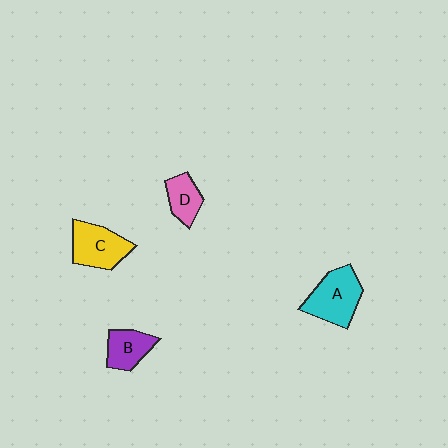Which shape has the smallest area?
Shape D (pink).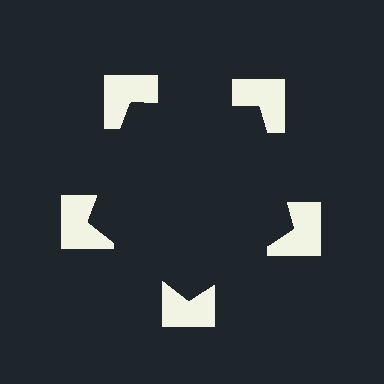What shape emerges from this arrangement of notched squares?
An illusory pentagon — its edges are inferred from the aligned wedge cuts in the notched squares, not physically drawn.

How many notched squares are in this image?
There are 5 — one at each vertex of the illusory pentagon.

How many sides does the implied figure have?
5 sides.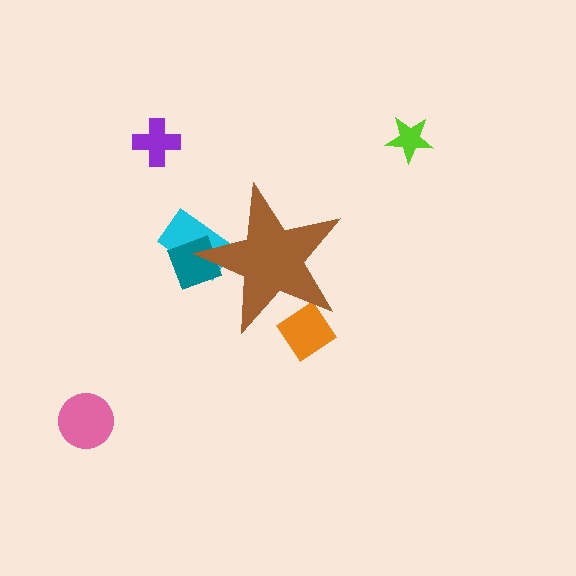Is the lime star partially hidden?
No, the lime star is fully visible.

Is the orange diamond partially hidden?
Yes, the orange diamond is partially hidden behind the brown star.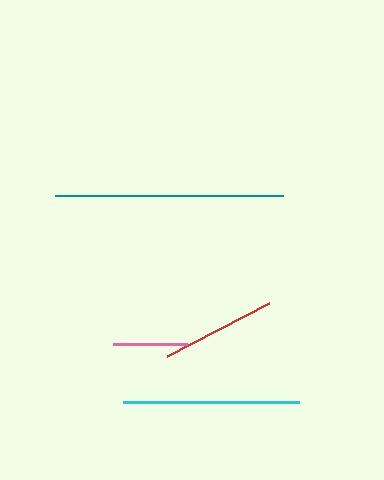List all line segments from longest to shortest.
From longest to shortest: teal, cyan, red, pink.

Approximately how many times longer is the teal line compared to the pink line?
The teal line is approximately 3.1 times the length of the pink line.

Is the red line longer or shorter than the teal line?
The teal line is longer than the red line.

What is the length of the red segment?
The red segment is approximately 114 pixels long.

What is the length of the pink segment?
The pink segment is approximately 74 pixels long.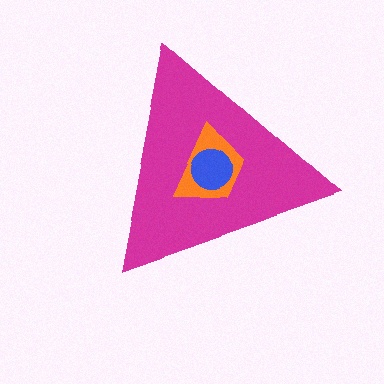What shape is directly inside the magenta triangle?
The orange trapezoid.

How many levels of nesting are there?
3.